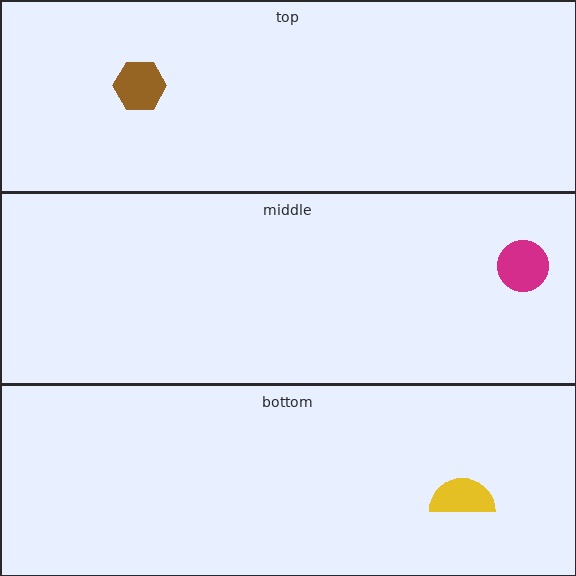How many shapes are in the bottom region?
1.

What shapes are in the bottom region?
The yellow semicircle.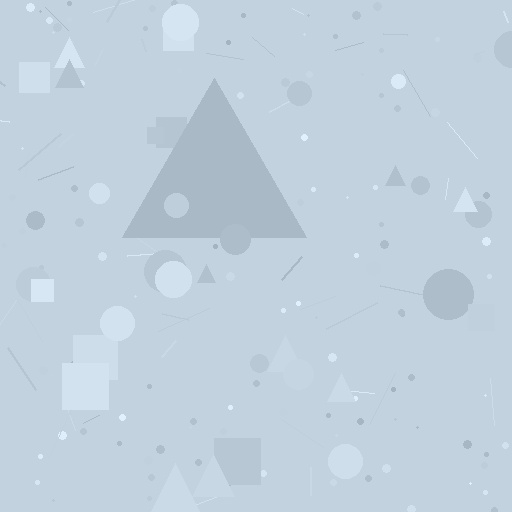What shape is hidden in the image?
A triangle is hidden in the image.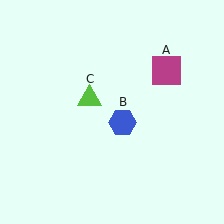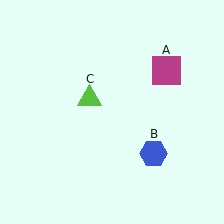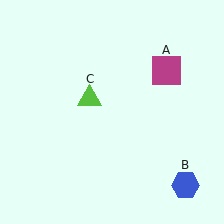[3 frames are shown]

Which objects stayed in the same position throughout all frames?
Magenta square (object A) and lime triangle (object C) remained stationary.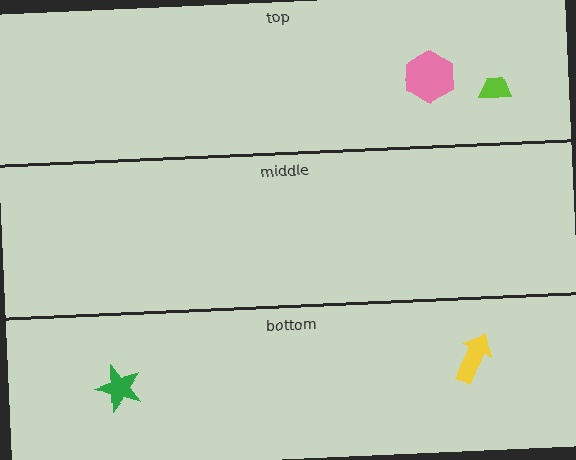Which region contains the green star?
The bottom region.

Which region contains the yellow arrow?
The bottom region.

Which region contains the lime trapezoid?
The top region.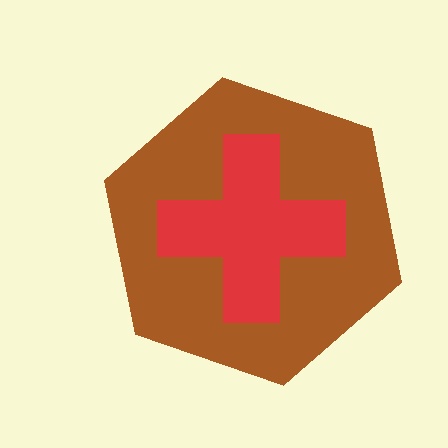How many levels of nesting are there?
2.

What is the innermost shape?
The red cross.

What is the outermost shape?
The brown hexagon.